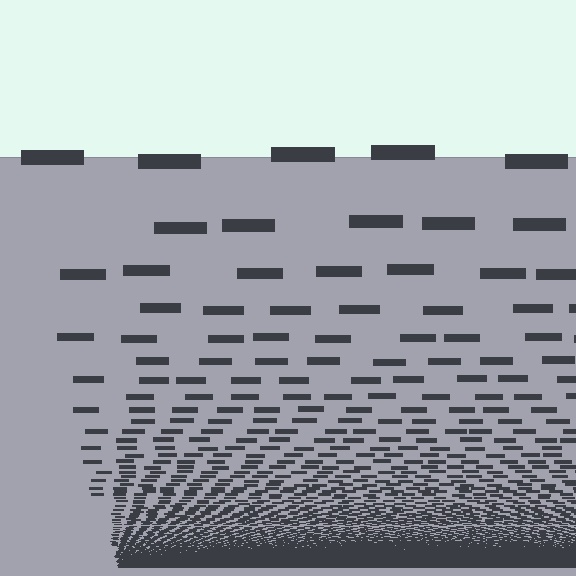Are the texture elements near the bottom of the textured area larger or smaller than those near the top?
Smaller. The gradient is inverted — elements near the bottom are smaller and denser.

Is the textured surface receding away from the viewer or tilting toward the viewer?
The surface appears to tilt toward the viewer. Texture elements get larger and sparser toward the top.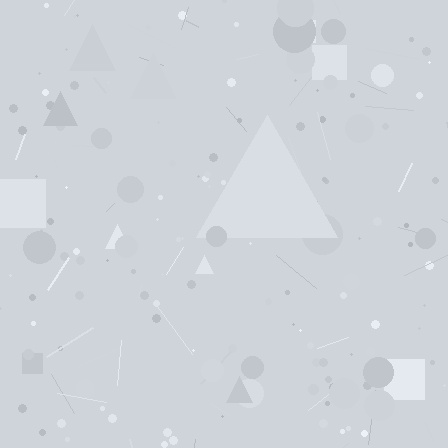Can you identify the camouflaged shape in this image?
The camouflaged shape is a triangle.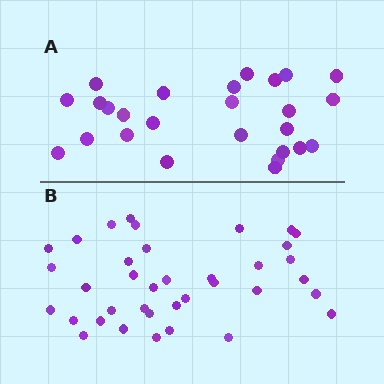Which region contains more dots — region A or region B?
Region B (the bottom region) has more dots.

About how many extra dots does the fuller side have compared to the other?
Region B has roughly 12 or so more dots than region A.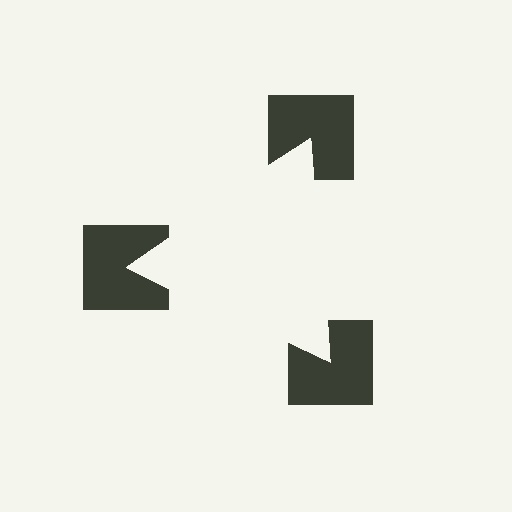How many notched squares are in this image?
There are 3 — one at each vertex of the illusory triangle.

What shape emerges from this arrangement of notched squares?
An illusory triangle — its edges are inferred from the aligned wedge cuts in the notched squares, not physically drawn.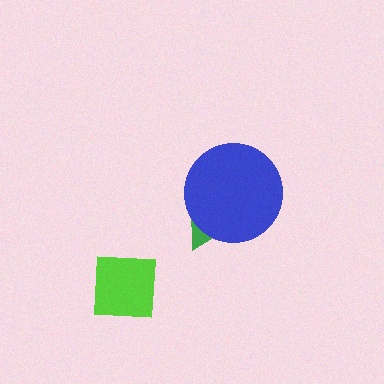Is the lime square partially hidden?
No, no other shape covers it.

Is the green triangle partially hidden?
Yes, it is partially covered by another shape.